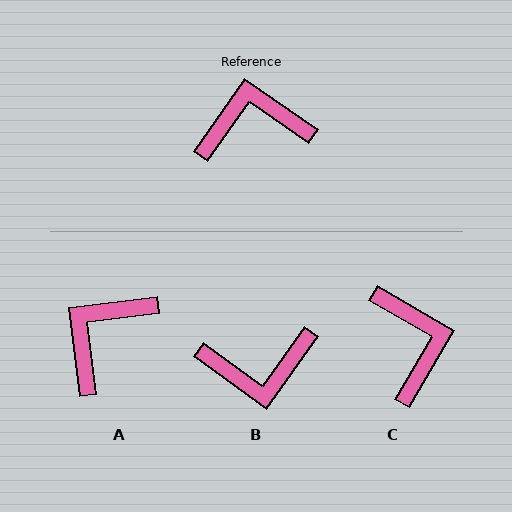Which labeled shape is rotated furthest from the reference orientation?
B, about 179 degrees away.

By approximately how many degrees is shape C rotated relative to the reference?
Approximately 85 degrees clockwise.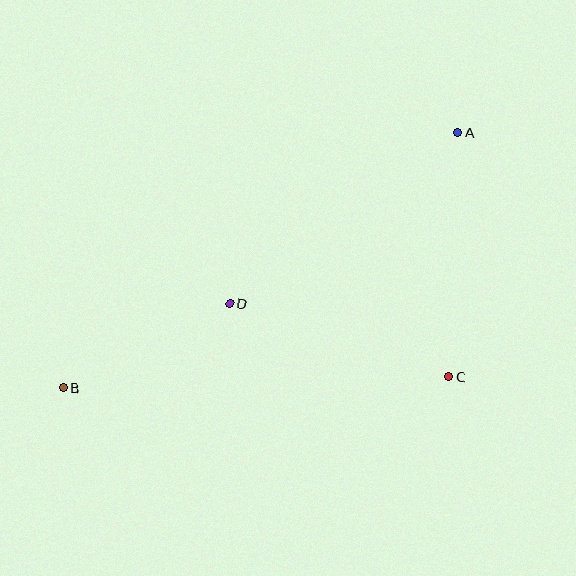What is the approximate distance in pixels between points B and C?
The distance between B and C is approximately 386 pixels.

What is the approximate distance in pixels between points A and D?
The distance between A and D is approximately 285 pixels.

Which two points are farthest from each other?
Points A and B are farthest from each other.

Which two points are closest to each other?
Points B and D are closest to each other.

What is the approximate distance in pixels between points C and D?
The distance between C and D is approximately 232 pixels.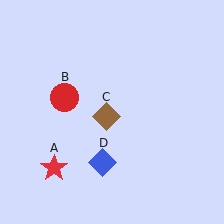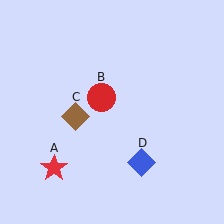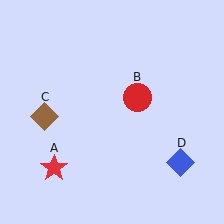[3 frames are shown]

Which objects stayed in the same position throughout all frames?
Red star (object A) remained stationary.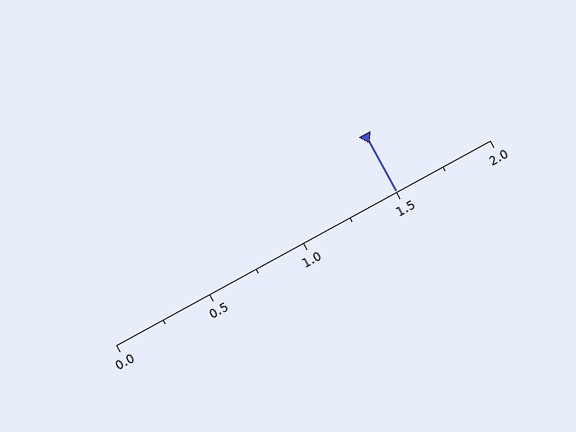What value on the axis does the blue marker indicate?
The marker indicates approximately 1.5.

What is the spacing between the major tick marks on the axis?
The major ticks are spaced 0.5 apart.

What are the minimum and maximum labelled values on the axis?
The axis runs from 0.0 to 2.0.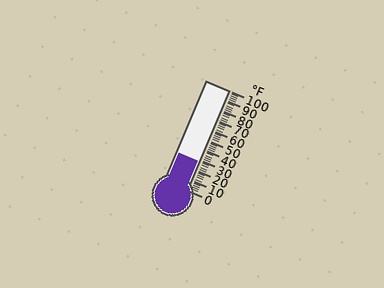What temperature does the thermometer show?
The thermometer shows approximately 28°F.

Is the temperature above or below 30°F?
The temperature is below 30°F.